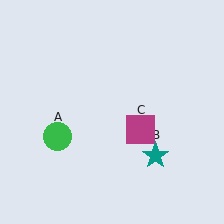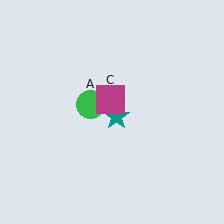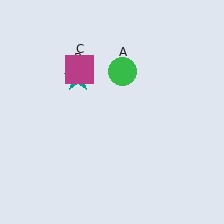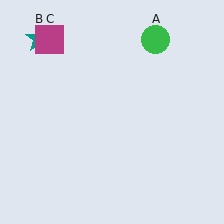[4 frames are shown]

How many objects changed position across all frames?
3 objects changed position: green circle (object A), teal star (object B), magenta square (object C).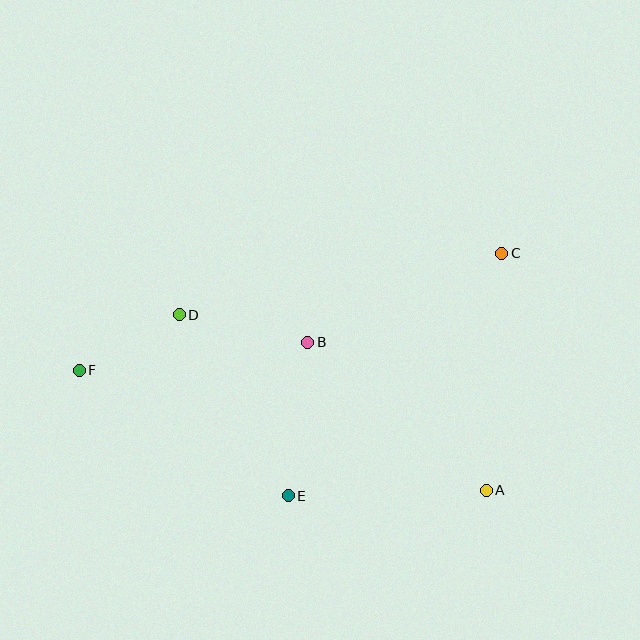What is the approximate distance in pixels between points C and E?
The distance between C and E is approximately 323 pixels.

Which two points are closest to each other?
Points D and F are closest to each other.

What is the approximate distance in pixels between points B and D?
The distance between B and D is approximately 131 pixels.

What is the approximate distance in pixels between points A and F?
The distance between A and F is approximately 424 pixels.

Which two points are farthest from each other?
Points C and F are farthest from each other.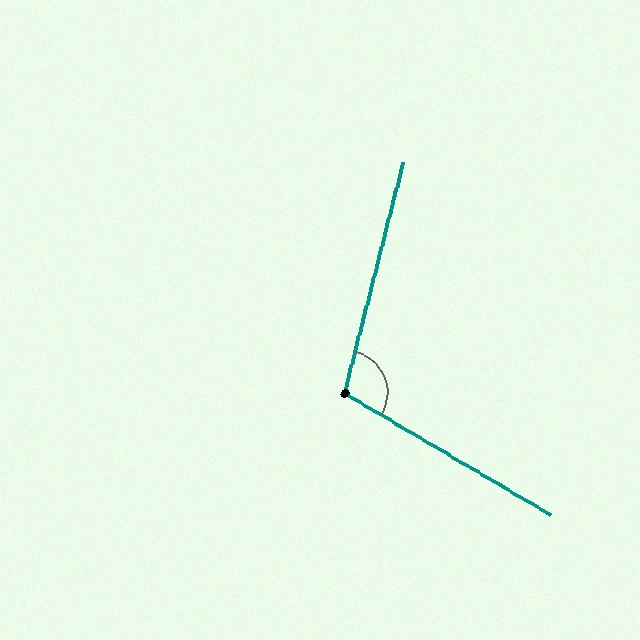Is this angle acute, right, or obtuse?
It is obtuse.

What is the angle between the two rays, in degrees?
Approximately 107 degrees.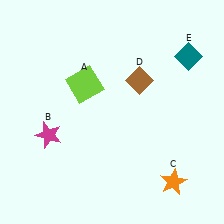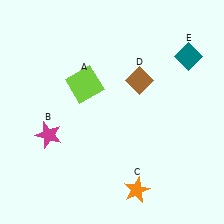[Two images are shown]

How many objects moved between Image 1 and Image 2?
1 object moved between the two images.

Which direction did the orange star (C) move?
The orange star (C) moved left.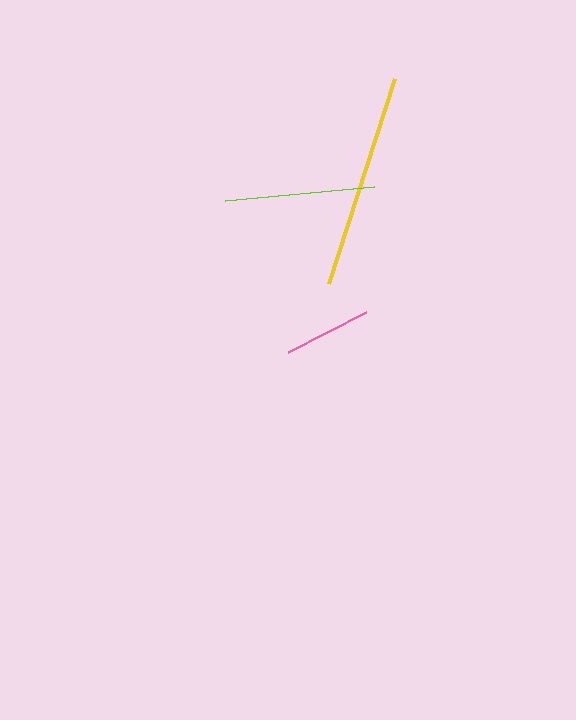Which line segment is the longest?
The yellow line is the longest at approximately 216 pixels.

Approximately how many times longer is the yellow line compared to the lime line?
The yellow line is approximately 1.4 times the length of the lime line.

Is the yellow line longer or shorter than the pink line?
The yellow line is longer than the pink line.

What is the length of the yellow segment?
The yellow segment is approximately 216 pixels long.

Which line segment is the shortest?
The pink line is the shortest at approximately 87 pixels.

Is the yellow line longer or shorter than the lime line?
The yellow line is longer than the lime line.